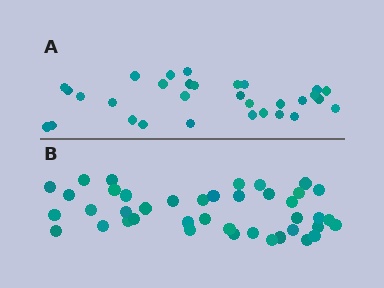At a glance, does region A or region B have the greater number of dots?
Region B (the bottom region) has more dots.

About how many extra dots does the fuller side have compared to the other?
Region B has roughly 10 or so more dots than region A.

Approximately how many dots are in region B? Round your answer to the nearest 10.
About 40 dots. (The exact count is 41, which rounds to 40.)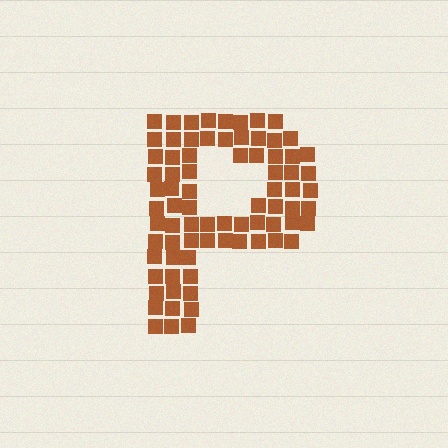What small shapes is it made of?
It is made of small squares.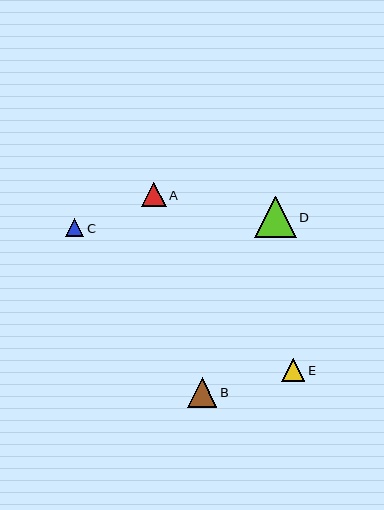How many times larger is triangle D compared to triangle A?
Triangle D is approximately 1.7 times the size of triangle A.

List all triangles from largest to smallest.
From largest to smallest: D, B, A, E, C.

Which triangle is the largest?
Triangle D is the largest with a size of approximately 41 pixels.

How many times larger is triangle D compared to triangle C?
Triangle D is approximately 2.3 times the size of triangle C.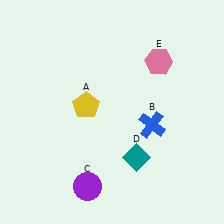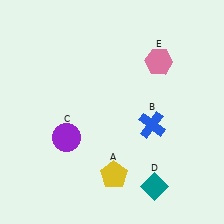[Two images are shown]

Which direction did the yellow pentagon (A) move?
The yellow pentagon (A) moved down.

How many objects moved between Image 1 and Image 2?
3 objects moved between the two images.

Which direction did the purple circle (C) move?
The purple circle (C) moved up.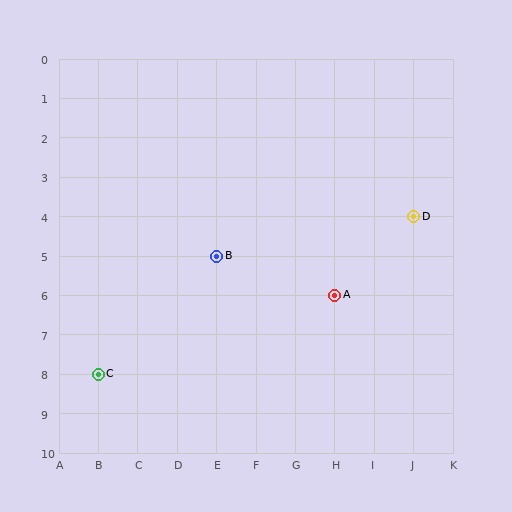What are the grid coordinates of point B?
Point B is at grid coordinates (E, 5).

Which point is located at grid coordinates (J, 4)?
Point D is at (J, 4).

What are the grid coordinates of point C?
Point C is at grid coordinates (B, 8).